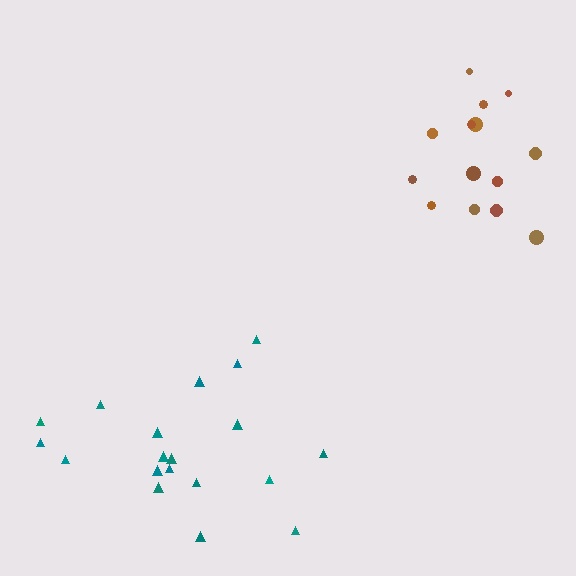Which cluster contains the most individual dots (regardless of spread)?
Teal (19).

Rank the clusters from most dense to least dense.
brown, teal.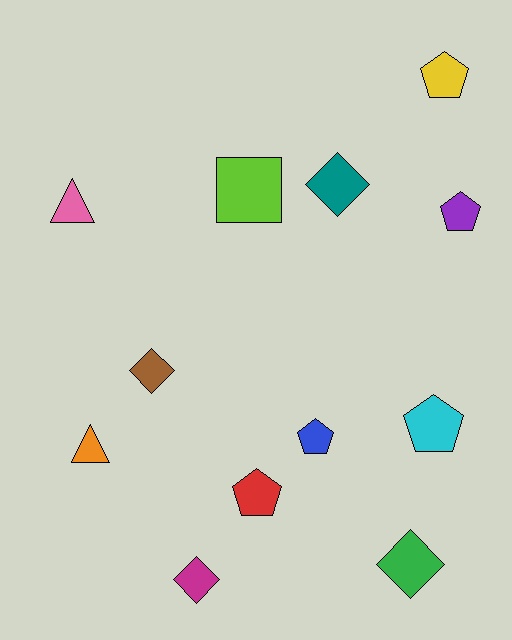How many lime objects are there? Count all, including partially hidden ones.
There is 1 lime object.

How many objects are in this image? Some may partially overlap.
There are 12 objects.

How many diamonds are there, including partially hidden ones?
There are 4 diamonds.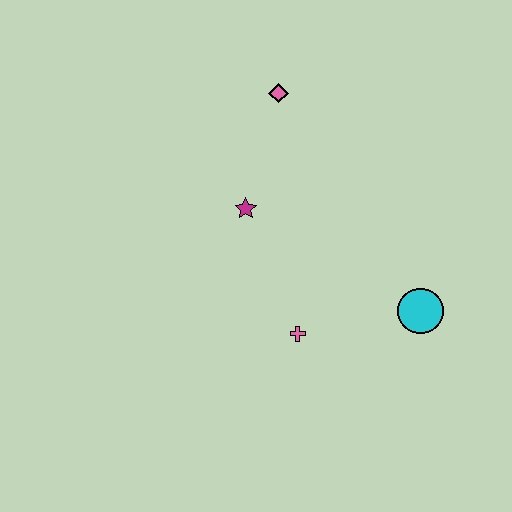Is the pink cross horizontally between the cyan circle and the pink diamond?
Yes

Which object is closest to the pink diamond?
The magenta star is closest to the pink diamond.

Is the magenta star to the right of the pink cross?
No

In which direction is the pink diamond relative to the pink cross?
The pink diamond is above the pink cross.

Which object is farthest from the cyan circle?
The pink diamond is farthest from the cyan circle.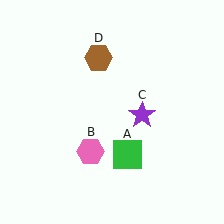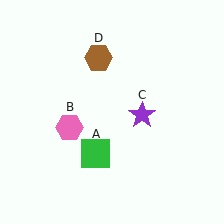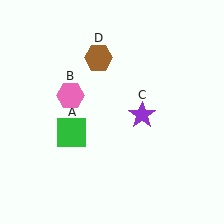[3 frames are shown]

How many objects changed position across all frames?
2 objects changed position: green square (object A), pink hexagon (object B).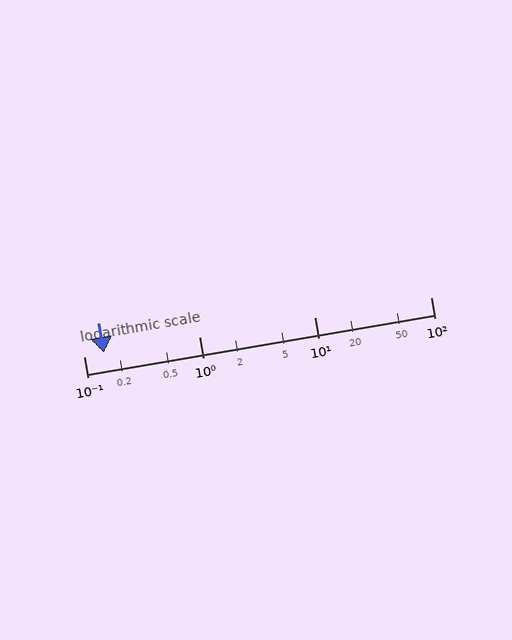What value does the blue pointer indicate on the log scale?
The pointer indicates approximately 0.15.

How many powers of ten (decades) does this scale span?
The scale spans 3 decades, from 0.1 to 100.